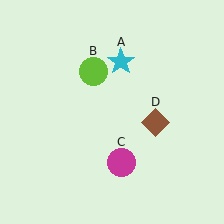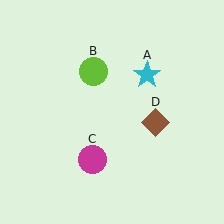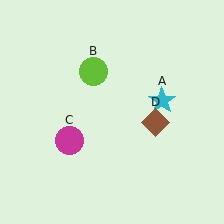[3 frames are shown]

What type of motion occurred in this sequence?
The cyan star (object A), magenta circle (object C) rotated clockwise around the center of the scene.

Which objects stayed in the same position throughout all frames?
Lime circle (object B) and brown diamond (object D) remained stationary.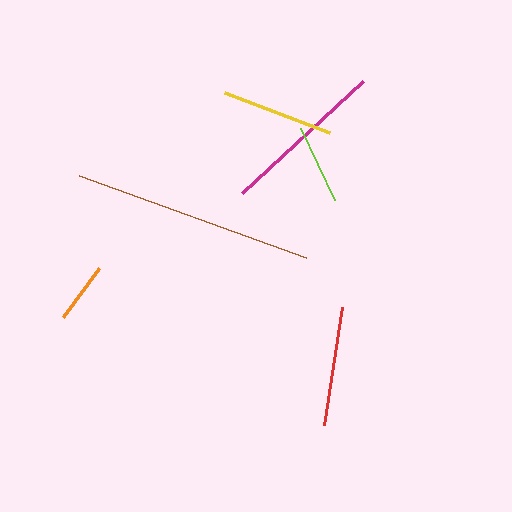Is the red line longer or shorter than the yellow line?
The red line is longer than the yellow line.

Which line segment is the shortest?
The orange line is the shortest at approximately 61 pixels.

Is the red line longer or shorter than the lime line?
The red line is longer than the lime line.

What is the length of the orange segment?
The orange segment is approximately 61 pixels long.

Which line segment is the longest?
The brown line is the longest at approximately 241 pixels.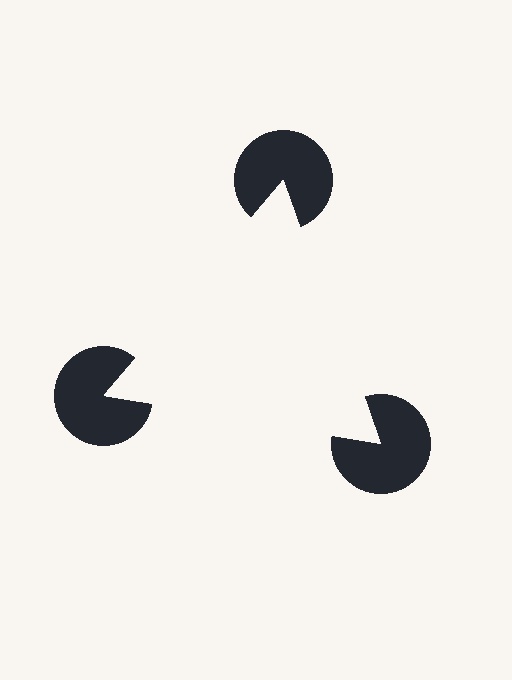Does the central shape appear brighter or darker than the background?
It typically appears slightly brighter than the background, even though no actual brightness change is drawn.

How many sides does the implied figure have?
3 sides.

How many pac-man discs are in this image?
There are 3 — one at each vertex of the illusory triangle.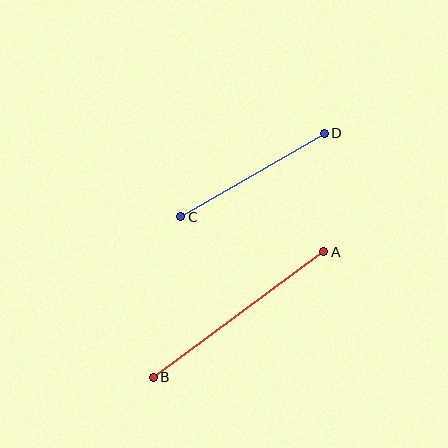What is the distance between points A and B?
The distance is approximately 212 pixels.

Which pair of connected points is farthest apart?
Points A and B are farthest apart.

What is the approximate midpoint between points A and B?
The midpoint is at approximately (239, 315) pixels.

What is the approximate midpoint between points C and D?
The midpoint is at approximately (253, 175) pixels.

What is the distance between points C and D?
The distance is approximately 166 pixels.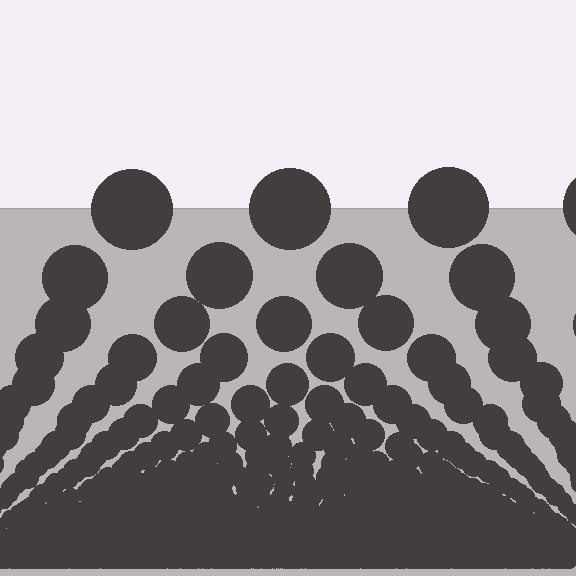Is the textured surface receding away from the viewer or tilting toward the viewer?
The surface appears to tilt toward the viewer. Texture elements get larger and sparser toward the top.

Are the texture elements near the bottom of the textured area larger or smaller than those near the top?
Smaller. The gradient is inverted — elements near the bottom are smaller and denser.